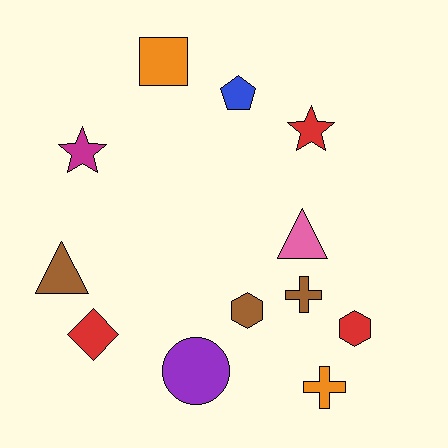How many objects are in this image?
There are 12 objects.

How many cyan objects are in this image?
There are no cyan objects.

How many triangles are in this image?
There are 2 triangles.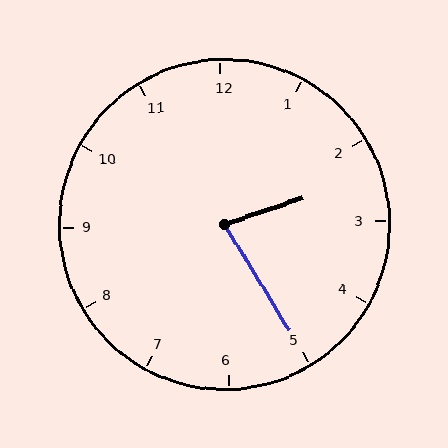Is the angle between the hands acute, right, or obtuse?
It is acute.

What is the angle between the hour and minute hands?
Approximately 78 degrees.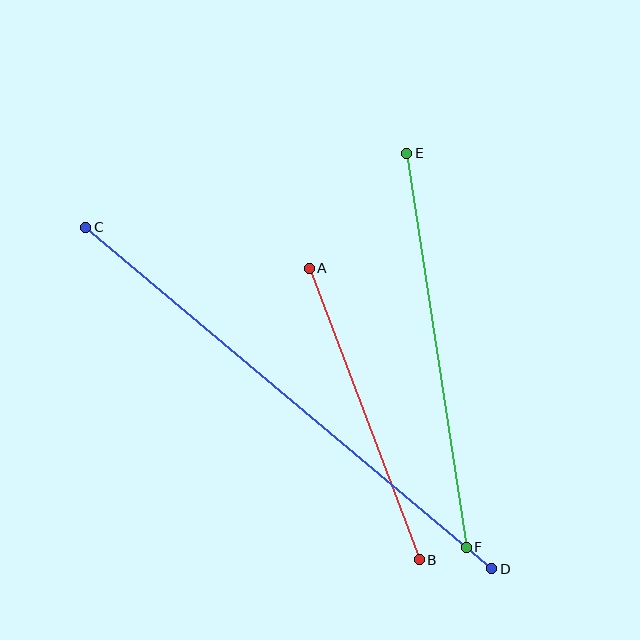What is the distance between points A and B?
The distance is approximately 311 pixels.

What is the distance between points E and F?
The distance is approximately 398 pixels.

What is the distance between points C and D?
The distance is approximately 531 pixels.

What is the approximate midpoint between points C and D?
The midpoint is at approximately (289, 398) pixels.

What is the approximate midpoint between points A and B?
The midpoint is at approximately (364, 414) pixels.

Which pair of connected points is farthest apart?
Points C and D are farthest apart.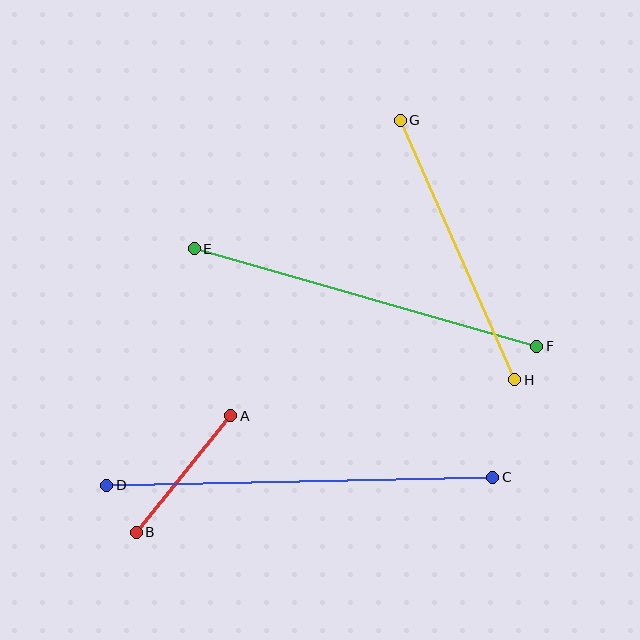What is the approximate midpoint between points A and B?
The midpoint is at approximately (184, 474) pixels.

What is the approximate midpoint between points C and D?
The midpoint is at approximately (300, 481) pixels.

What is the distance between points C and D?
The distance is approximately 386 pixels.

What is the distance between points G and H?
The distance is approximately 283 pixels.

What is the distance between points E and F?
The distance is approximately 356 pixels.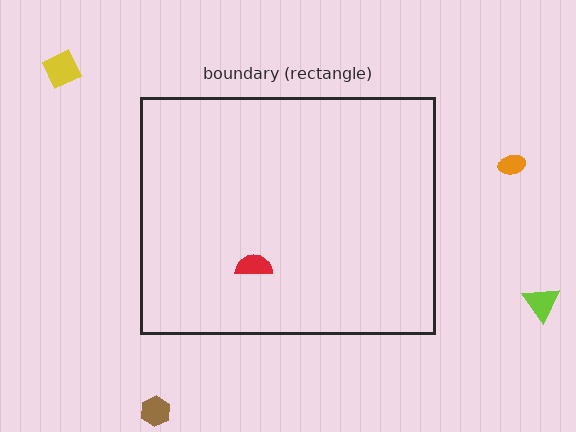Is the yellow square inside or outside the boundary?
Outside.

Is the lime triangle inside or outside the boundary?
Outside.